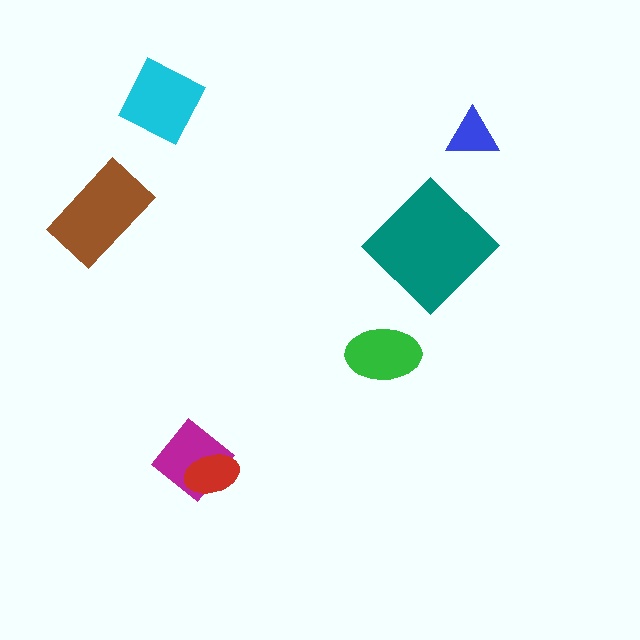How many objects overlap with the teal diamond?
0 objects overlap with the teal diamond.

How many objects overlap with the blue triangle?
0 objects overlap with the blue triangle.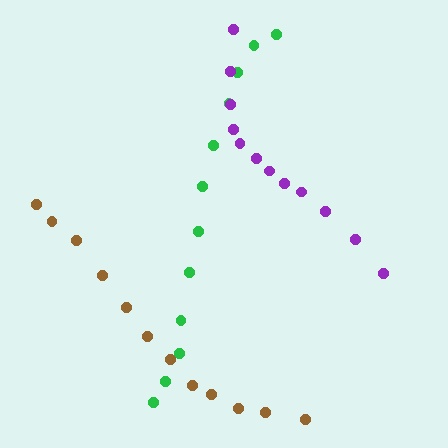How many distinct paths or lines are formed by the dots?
There are 3 distinct paths.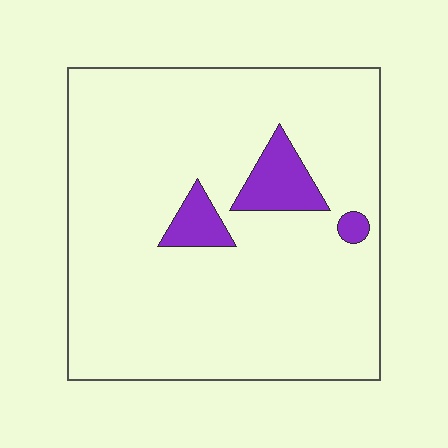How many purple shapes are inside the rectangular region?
3.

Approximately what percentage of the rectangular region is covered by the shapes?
Approximately 10%.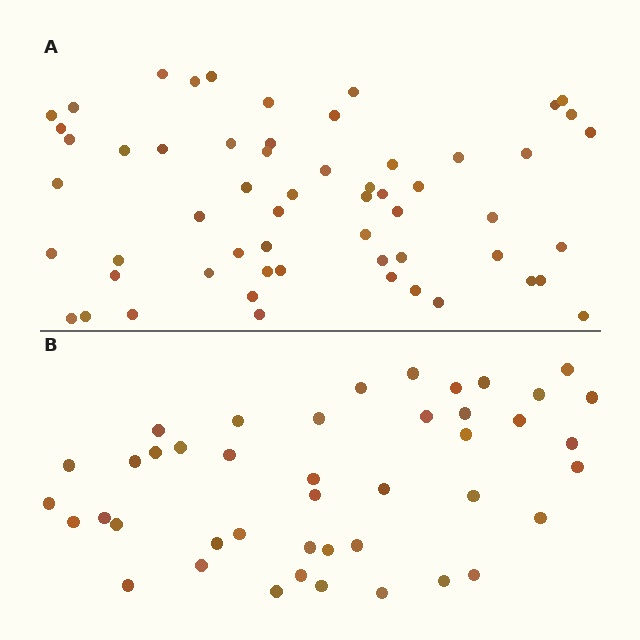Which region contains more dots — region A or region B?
Region A (the top region) has more dots.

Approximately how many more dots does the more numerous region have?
Region A has approximately 15 more dots than region B.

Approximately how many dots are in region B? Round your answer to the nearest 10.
About 40 dots. (The exact count is 43, which rounds to 40.)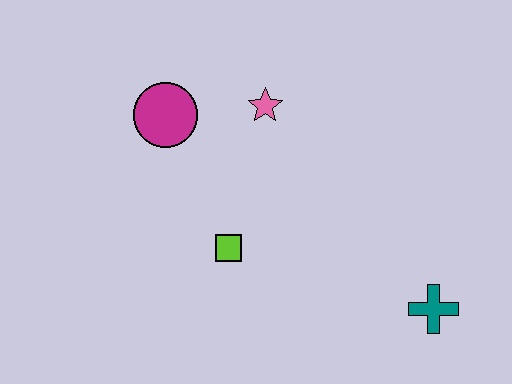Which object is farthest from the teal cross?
The magenta circle is farthest from the teal cross.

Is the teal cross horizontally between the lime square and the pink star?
No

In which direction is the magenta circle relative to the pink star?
The magenta circle is to the left of the pink star.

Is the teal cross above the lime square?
No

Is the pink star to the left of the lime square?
No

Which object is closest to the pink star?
The magenta circle is closest to the pink star.